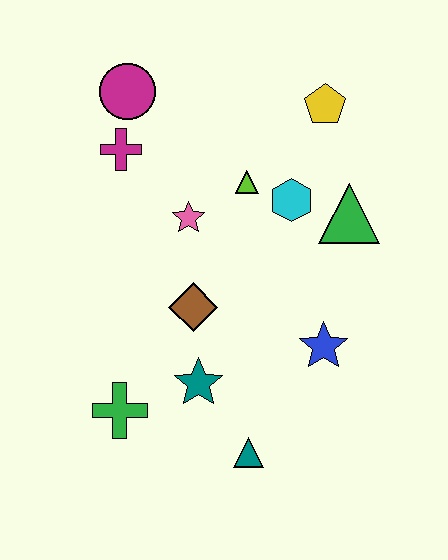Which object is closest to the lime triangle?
The cyan hexagon is closest to the lime triangle.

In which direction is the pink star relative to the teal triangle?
The pink star is above the teal triangle.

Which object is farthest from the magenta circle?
The teal triangle is farthest from the magenta circle.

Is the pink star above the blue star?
Yes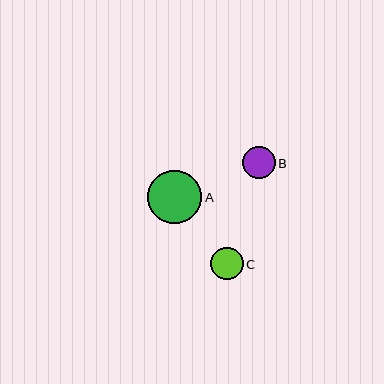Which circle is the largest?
Circle A is the largest with a size of approximately 54 pixels.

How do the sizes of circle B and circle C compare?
Circle B and circle C are approximately the same size.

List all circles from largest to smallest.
From largest to smallest: A, B, C.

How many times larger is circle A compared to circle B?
Circle A is approximately 1.6 times the size of circle B.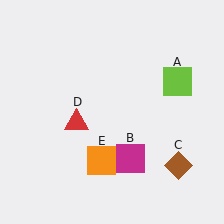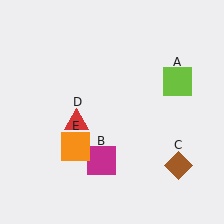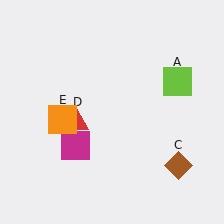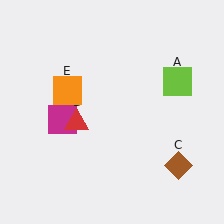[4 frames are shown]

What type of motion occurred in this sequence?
The magenta square (object B), orange square (object E) rotated clockwise around the center of the scene.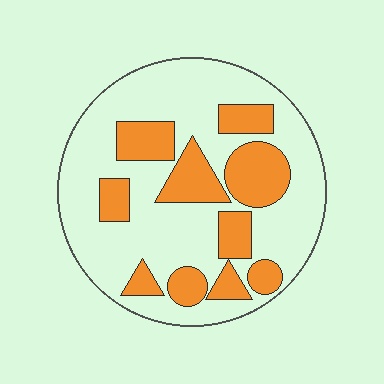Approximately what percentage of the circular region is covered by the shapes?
Approximately 30%.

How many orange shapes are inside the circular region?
10.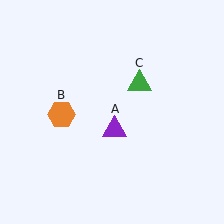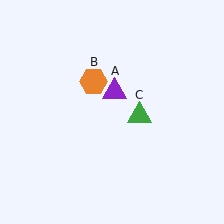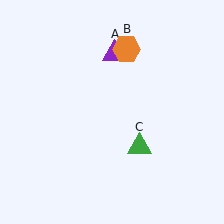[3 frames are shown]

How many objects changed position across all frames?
3 objects changed position: purple triangle (object A), orange hexagon (object B), green triangle (object C).